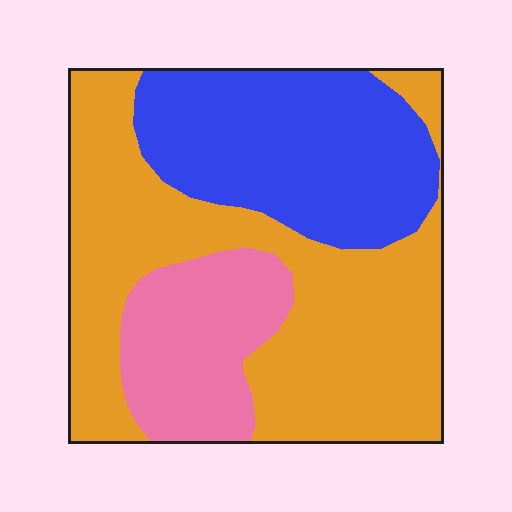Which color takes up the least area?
Pink, at roughly 20%.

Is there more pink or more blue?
Blue.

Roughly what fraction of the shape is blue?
Blue covers around 30% of the shape.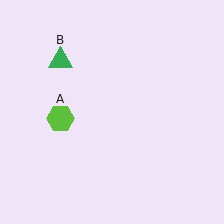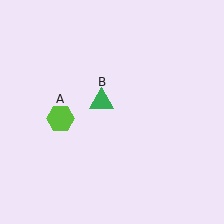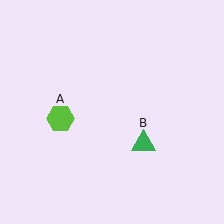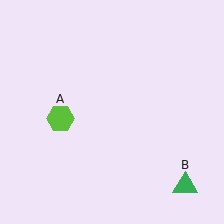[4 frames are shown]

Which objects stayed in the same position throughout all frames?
Lime hexagon (object A) remained stationary.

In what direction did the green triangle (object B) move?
The green triangle (object B) moved down and to the right.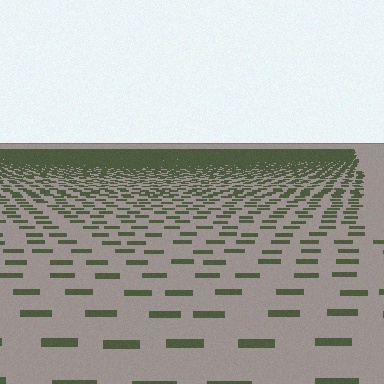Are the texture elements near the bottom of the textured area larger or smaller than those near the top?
Larger. Near the bottom, elements are closer to the viewer and appear at a bigger on-screen size.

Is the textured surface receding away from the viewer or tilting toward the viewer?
The surface is receding away from the viewer. Texture elements get smaller and denser toward the top.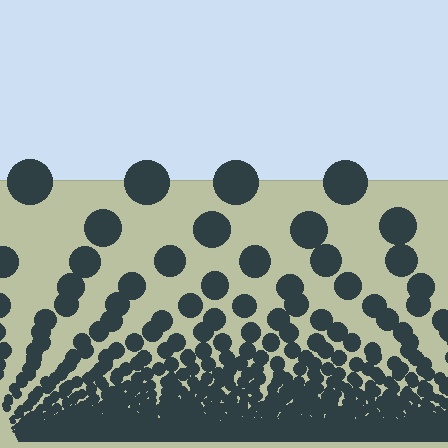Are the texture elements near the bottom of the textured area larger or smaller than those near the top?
Smaller. The gradient is inverted — elements near the bottom are smaller and denser.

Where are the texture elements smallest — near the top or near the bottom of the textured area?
Near the bottom.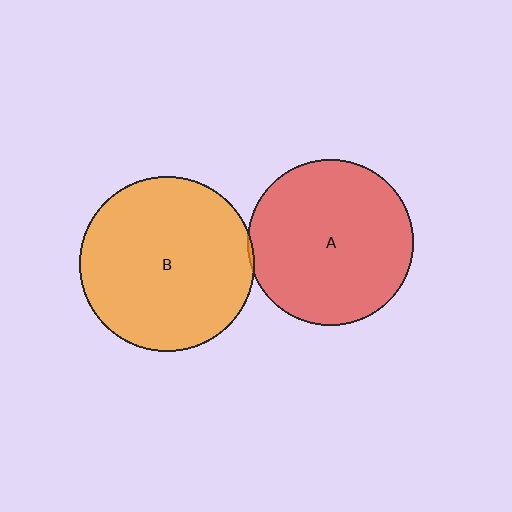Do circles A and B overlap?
Yes.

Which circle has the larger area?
Circle B (orange).